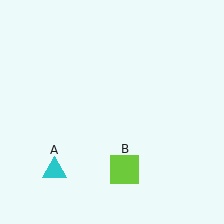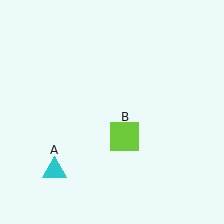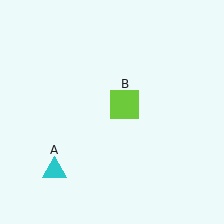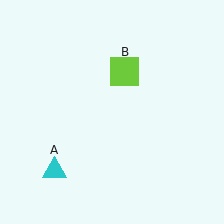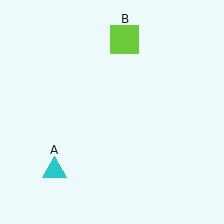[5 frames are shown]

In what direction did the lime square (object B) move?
The lime square (object B) moved up.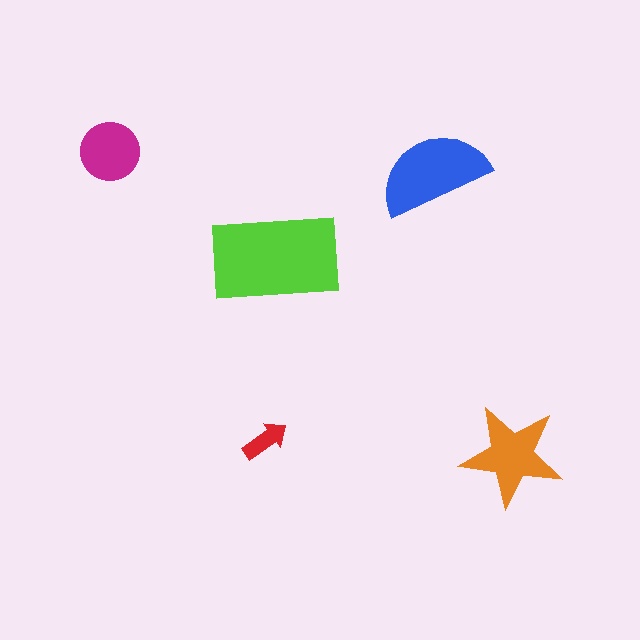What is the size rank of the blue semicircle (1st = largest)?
2nd.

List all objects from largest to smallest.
The lime rectangle, the blue semicircle, the orange star, the magenta circle, the red arrow.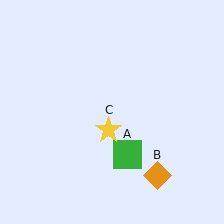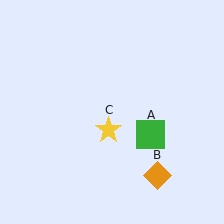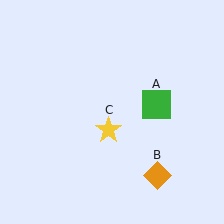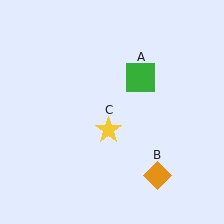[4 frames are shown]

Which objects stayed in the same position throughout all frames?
Orange diamond (object B) and yellow star (object C) remained stationary.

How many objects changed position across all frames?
1 object changed position: green square (object A).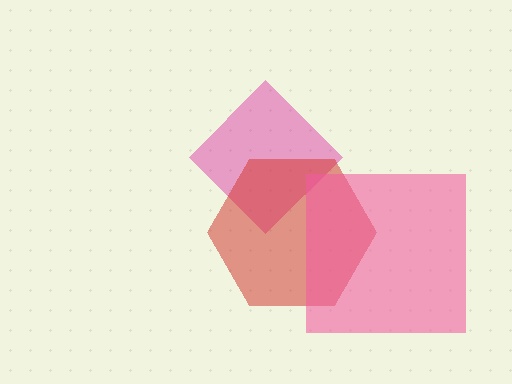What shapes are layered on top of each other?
The layered shapes are: a magenta diamond, a red hexagon, a pink square.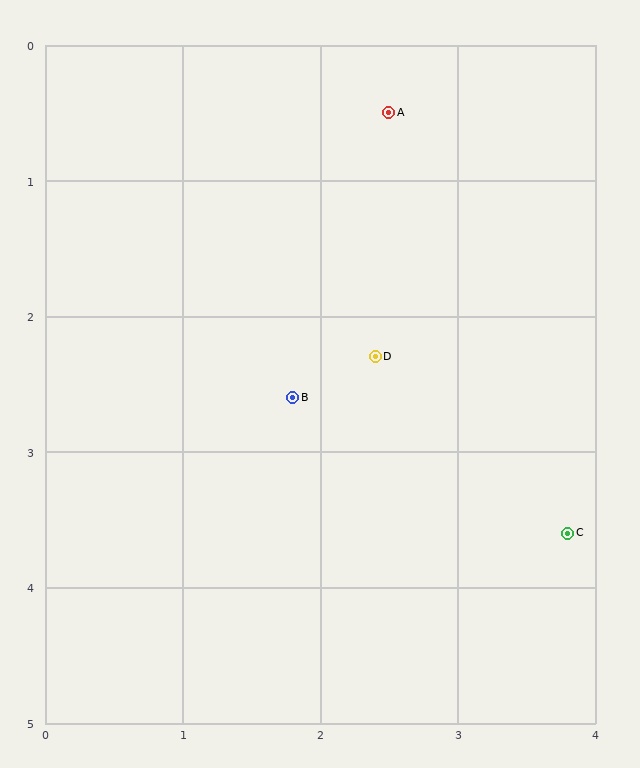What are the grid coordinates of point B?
Point B is at approximately (1.8, 2.6).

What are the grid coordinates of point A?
Point A is at approximately (2.5, 0.5).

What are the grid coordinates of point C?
Point C is at approximately (3.8, 3.6).